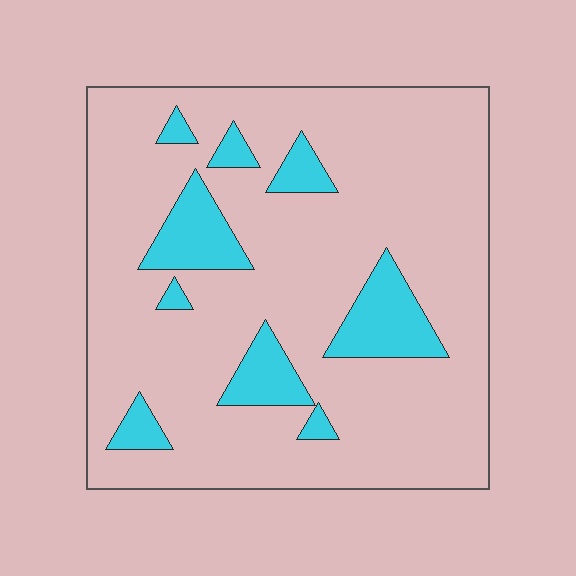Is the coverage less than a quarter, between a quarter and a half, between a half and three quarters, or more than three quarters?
Less than a quarter.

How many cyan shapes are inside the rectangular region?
9.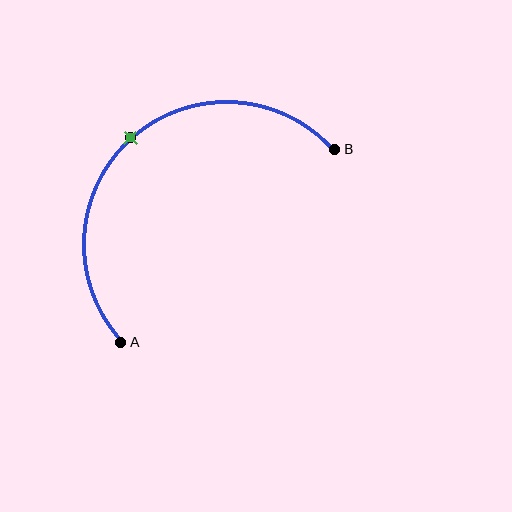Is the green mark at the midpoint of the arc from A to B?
Yes. The green mark lies on the arc at equal arc-length from both A and B — it is the arc midpoint.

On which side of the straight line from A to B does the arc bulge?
The arc bulges above and to the left of the straight line connecting A and B.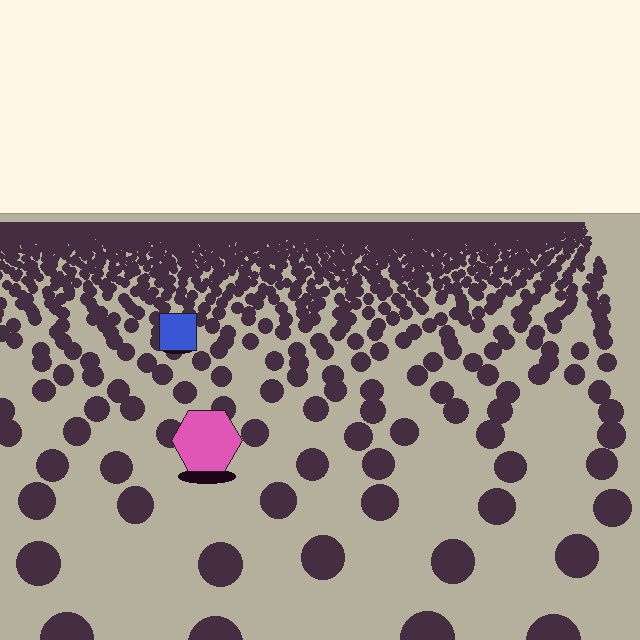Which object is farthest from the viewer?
The blue square is farthest from the viewer. It appears smaller and the ground texture around it is denser.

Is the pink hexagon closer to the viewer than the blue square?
Yes. The pink hexagon is closer — you can tell from the texture gradient: the ground texture is coarser near it.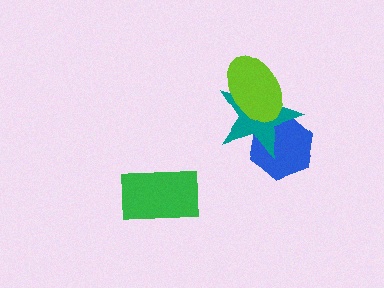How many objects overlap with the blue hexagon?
1 object overlaps with the blue hexagon.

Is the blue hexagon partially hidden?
Yes, it is partially covered by another shape.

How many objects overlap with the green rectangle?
0 objects overlap with the green rectangle.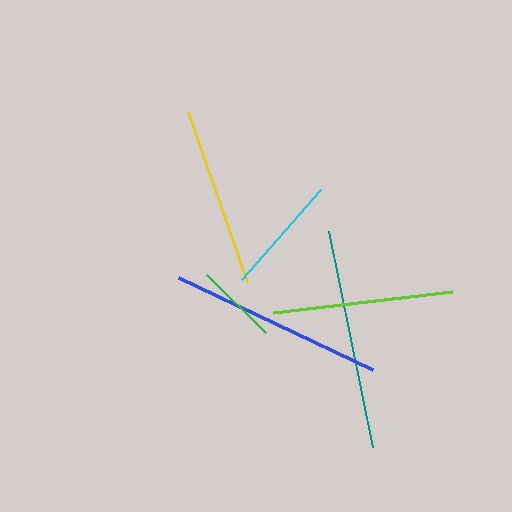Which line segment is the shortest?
The green line is the shortest at approximately 82 pixels.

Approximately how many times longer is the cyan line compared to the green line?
The cyan line is approximately 1.5 times the length of the green line.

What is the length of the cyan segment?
The cyan segment is approximately 120 pixels long.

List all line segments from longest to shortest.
From longest to shortest: teal, blue, lime, yellow, cyan, green.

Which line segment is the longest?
The teal line is the longest at approximately 221 pixels.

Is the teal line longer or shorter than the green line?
The teal line is longer than the green line.